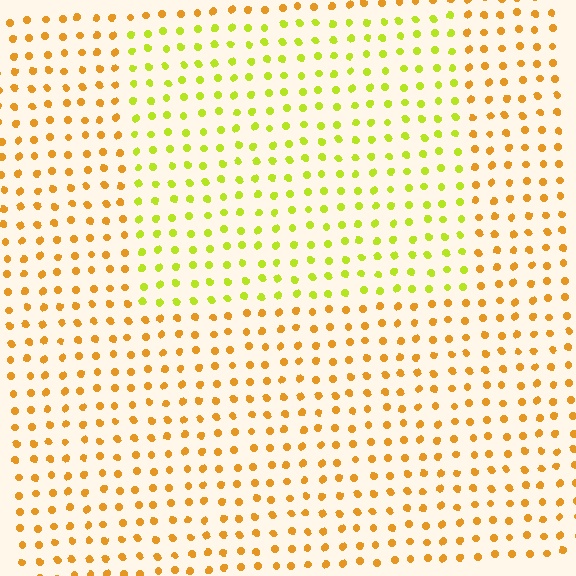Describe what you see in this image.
The image is filled with small orange elements in a uniform arrangement. A rectangle-shaped region is visible where the elements are tinted to a slightly different hue, forming a subtle color boundary.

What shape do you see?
I see a rectangle.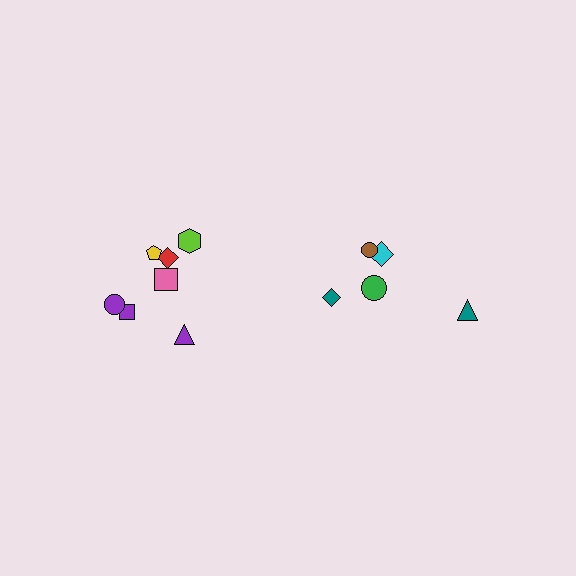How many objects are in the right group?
There are 5 objects.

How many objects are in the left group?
There are 7 objects.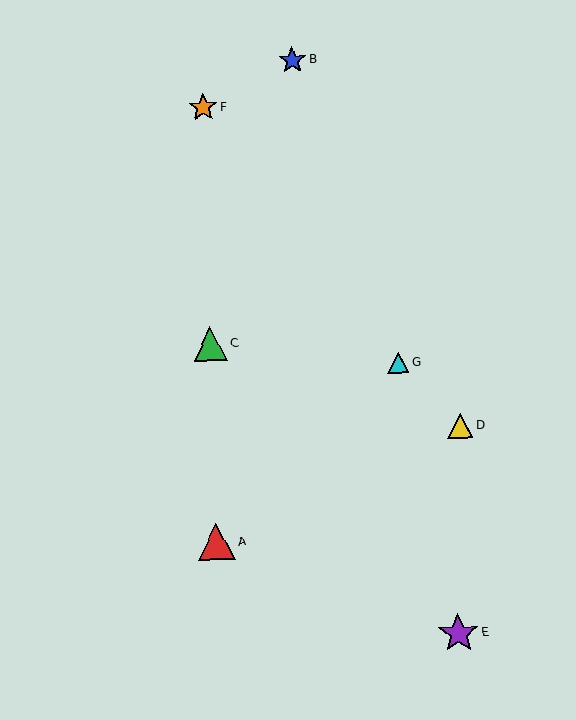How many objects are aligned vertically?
3 objects (A, C, F) are aligned vertically.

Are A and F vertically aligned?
Yes, both are at x≈217.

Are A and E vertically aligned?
No, A is at x≈217 and E is at x≈458.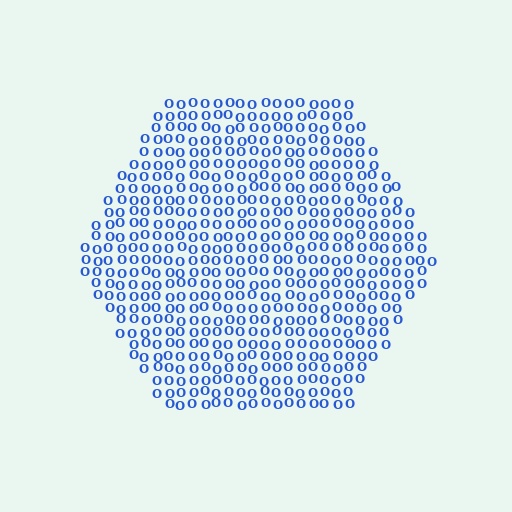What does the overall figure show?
The overall figure shows a hexagon.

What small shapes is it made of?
It is made of small letter O's.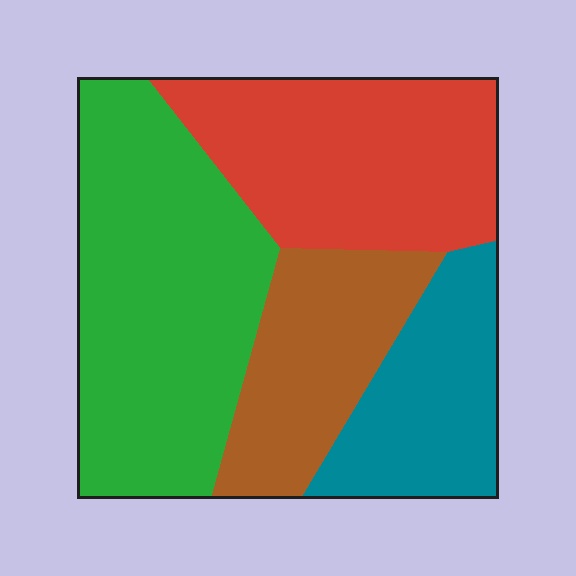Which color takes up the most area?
Green, at roughly 35%.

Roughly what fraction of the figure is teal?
Teal takes up about one sixth (1/6) of the figure.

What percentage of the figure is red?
Red covers roughly 30% of the figure.